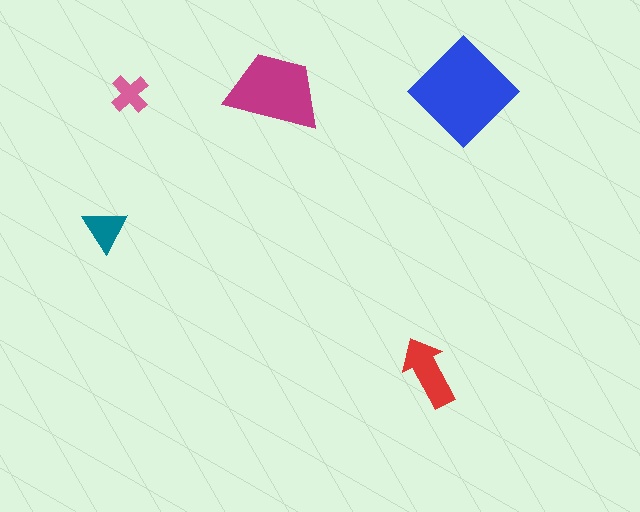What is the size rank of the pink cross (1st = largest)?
5th.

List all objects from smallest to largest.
The pink cross, the teal triangle, the red arrow, the magenta trapezoid, the blue diamond.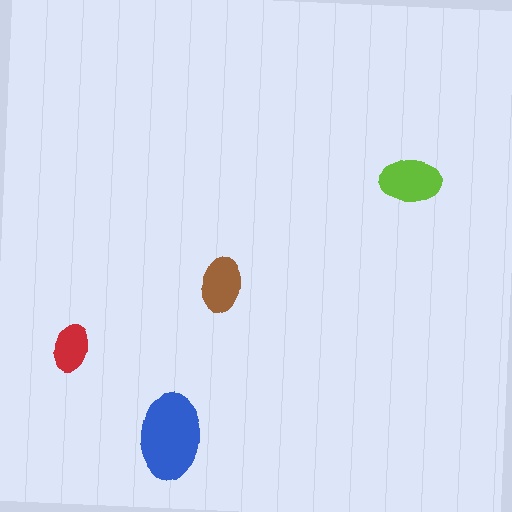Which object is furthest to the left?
The red ellipse is leftmost.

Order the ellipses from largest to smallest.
the blue one, the lime one, the brown one, the red one.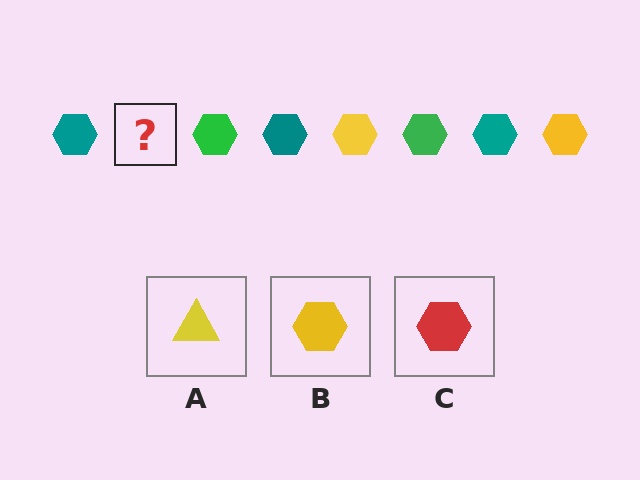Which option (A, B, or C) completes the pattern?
B.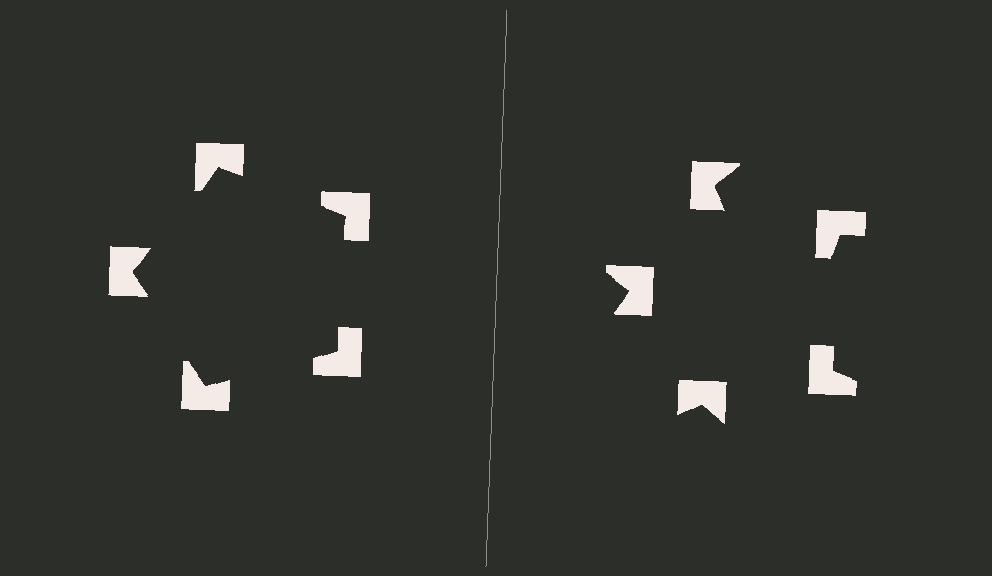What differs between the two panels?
The notched squares are positioned identically on both sides; only the wedge orientations differ. On the left they align to a pentagon; on the right they are misaligned.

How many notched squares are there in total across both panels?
10 — 5 on each side.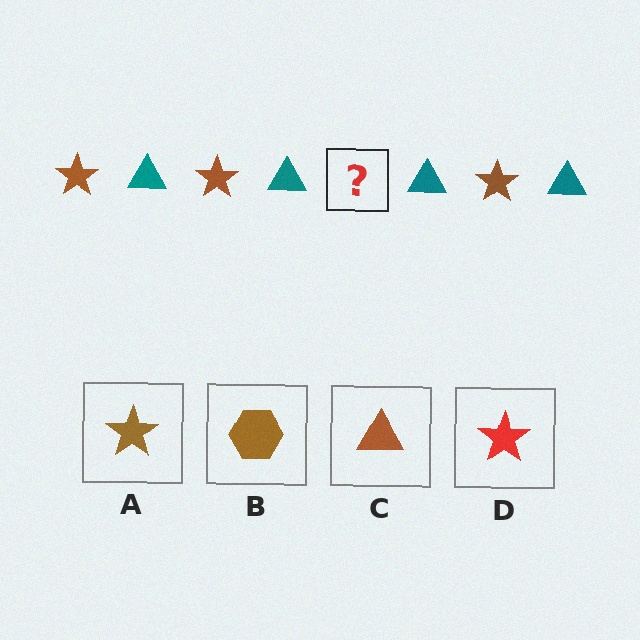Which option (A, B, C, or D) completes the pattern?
A.